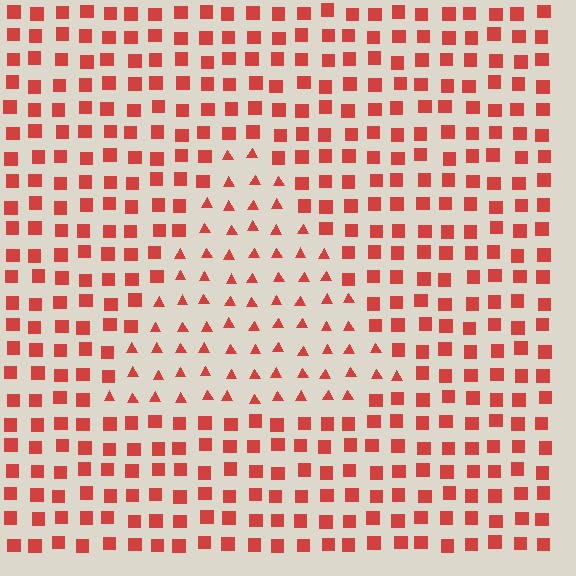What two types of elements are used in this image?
The image uses triangles inside the triangle region and squares outside it.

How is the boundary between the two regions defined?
The boundary is defined by a change in element shape: triangles inside vs. squares outside. All elements share the same color and spacing.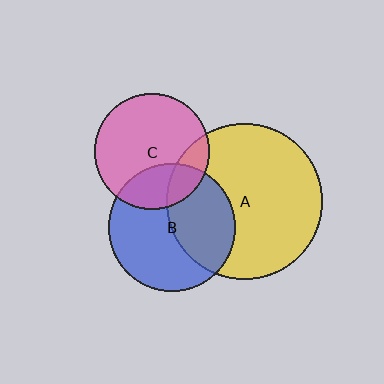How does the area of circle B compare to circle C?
Approximately 1.2 times.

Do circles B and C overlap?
Yes.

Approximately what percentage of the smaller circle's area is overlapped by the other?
Approximately 25%.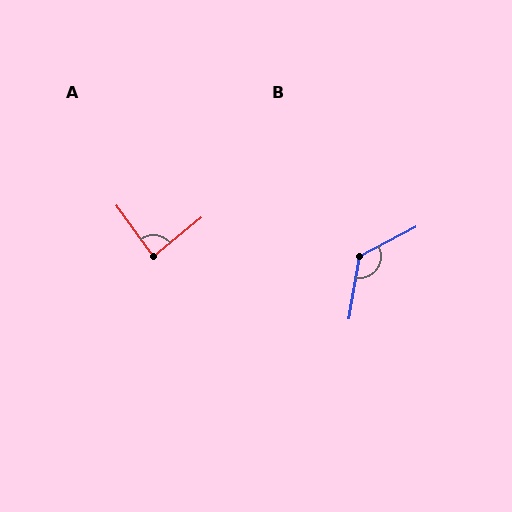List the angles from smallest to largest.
A (87°), B (127°).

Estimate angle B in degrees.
Approximately 127 degrees.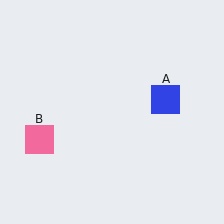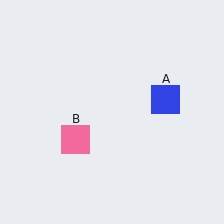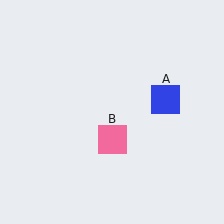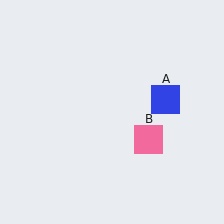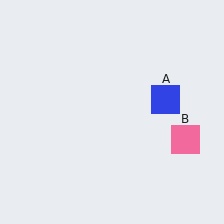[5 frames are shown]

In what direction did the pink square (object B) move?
The pink square (object B) moved right.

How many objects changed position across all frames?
1 object changed position: pink square (object B).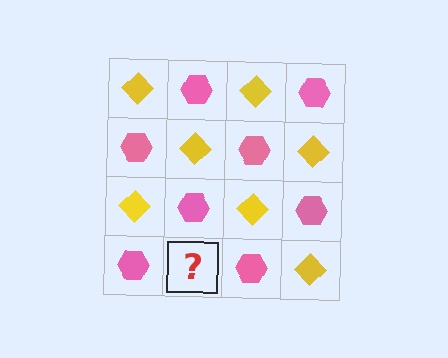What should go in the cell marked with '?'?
The missing cell should contain a yellow diamond.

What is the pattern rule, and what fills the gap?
The rule is that it alternates yellow diamond and pink hexagon in a checkerboard pattern. The gap should be filled with a yellow diamond.